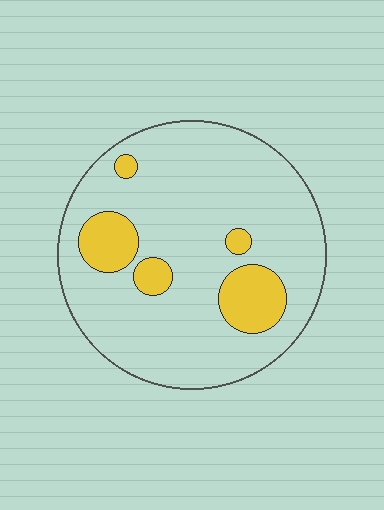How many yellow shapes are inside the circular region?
5.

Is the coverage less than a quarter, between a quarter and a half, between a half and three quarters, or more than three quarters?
Less than a quarter.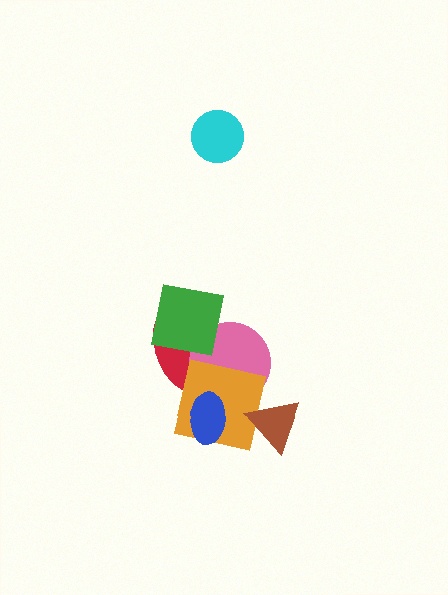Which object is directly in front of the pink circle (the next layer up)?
The orange square is directly in front of the pink circle.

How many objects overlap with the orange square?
4 objects overlap with the orange square.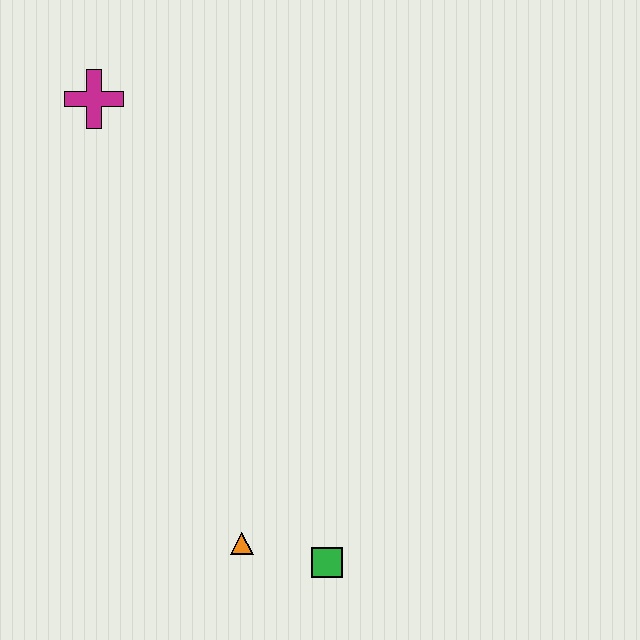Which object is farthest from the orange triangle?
The magenta cross is farthest from the orange triangle.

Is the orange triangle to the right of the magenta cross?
Yes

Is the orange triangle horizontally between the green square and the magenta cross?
Yes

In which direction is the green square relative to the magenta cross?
The green square is below the magenta cross.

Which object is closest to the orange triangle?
The green square is closest to the orange triangle.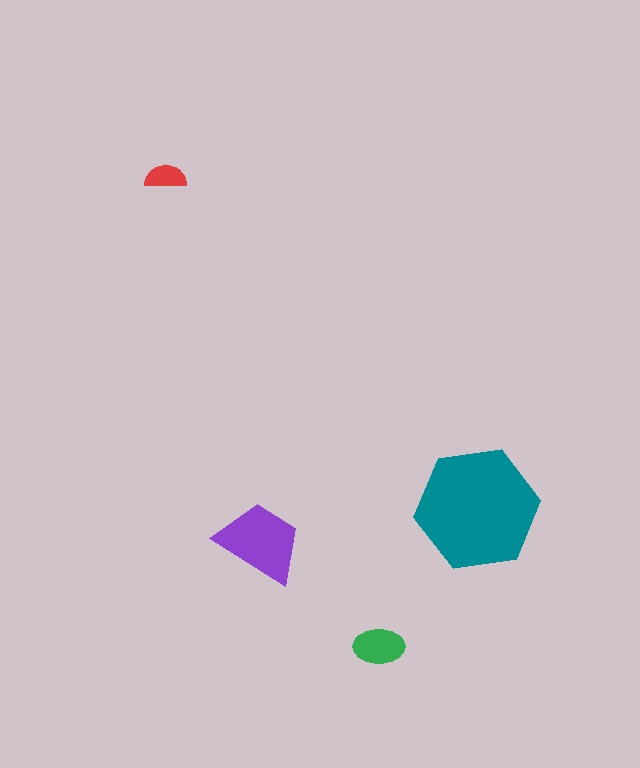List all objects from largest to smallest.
The teal hexagon, the purple trapezoid, the green ellipse, the red semicircle.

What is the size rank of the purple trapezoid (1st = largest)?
2nd.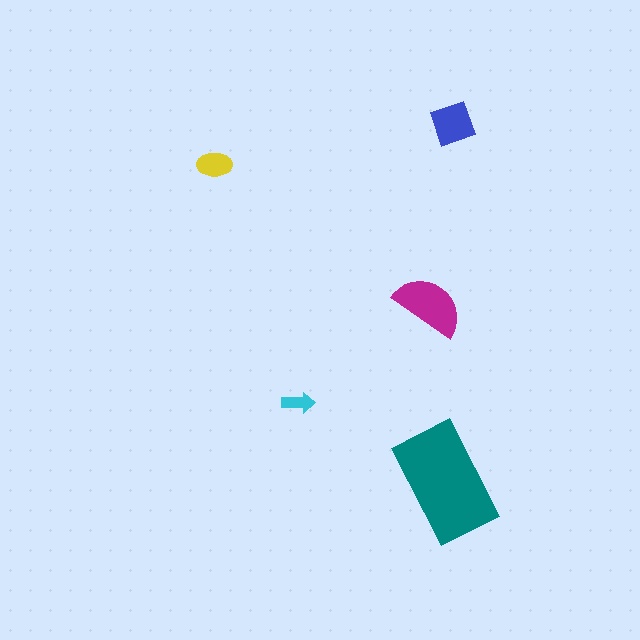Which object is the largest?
The teal rectangle.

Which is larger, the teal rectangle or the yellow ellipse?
The teal rectangle.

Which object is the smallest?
The cyan arrow.